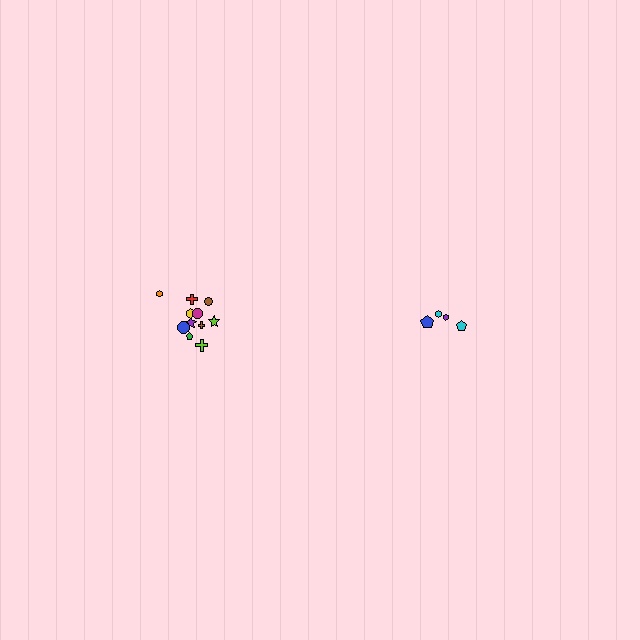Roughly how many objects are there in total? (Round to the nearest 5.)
Roughly 15 objects in total.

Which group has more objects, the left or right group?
The left group.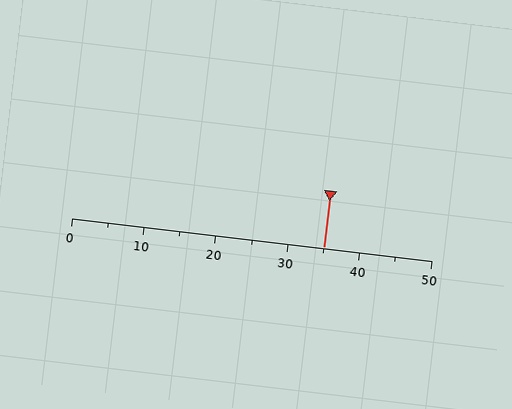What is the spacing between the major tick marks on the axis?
The major ticks are spaced 10 apart.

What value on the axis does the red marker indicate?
The marker indicates approximately 35.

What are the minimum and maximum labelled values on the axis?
The axis runs from 0 to 50.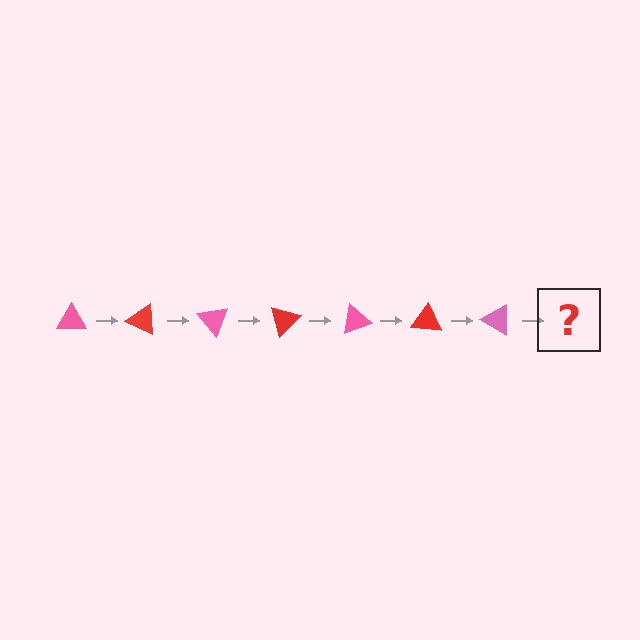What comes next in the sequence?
The next element should be a red triangle, rotated 175 degrees from the start.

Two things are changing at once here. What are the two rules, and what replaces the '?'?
The two rules are that it rotates 25 degrees each step and the color cycles through pink and red. The '?' should be a red triangle, rotated 175 degrees from the start.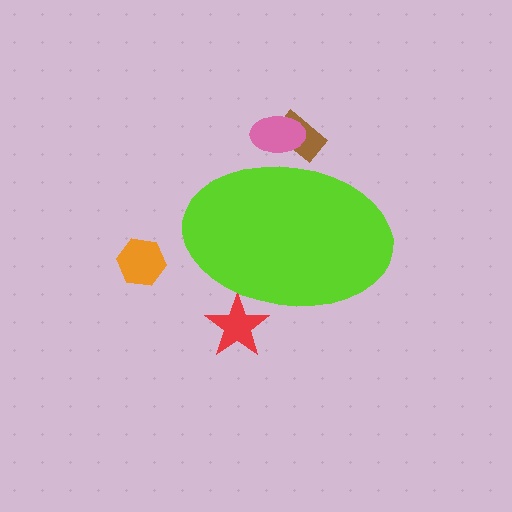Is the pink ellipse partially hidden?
Yes, the pink ellipse is partially hidden behind the lime ellipse.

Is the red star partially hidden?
Yes, the red star is partially hidden behind the lime ellipse.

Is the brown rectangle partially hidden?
Yes, the brown rectangle is partially hidden behind the lime ellipse.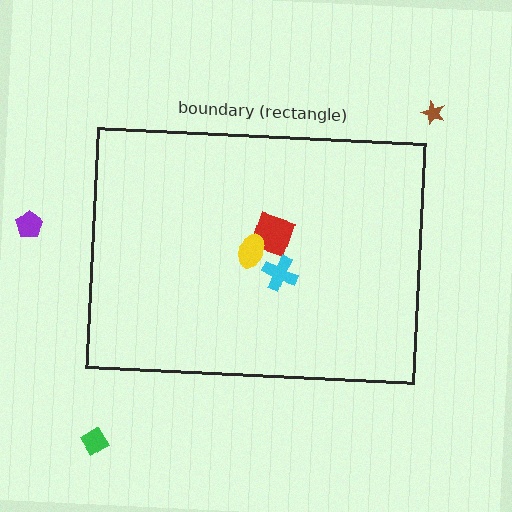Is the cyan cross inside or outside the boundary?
Inside.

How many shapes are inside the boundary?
3 inside, 3 outside.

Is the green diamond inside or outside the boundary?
Outside.